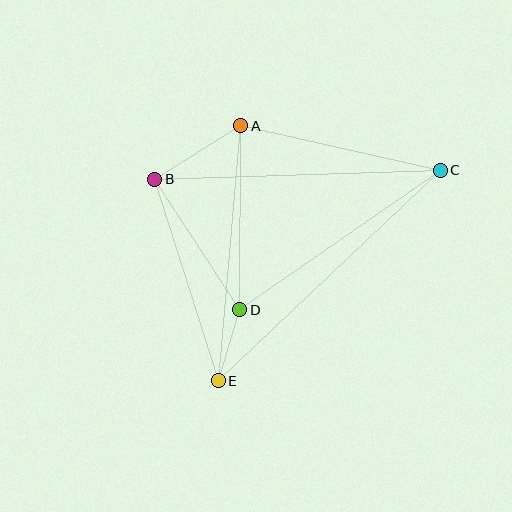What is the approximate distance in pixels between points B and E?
The distance between B and E is approximately 211 pixels.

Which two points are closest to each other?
Points D and E are closest to each other.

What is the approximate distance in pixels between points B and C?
The distance between B and C is approximately 286 pixels.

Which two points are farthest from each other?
Points C and E are farthest from each other.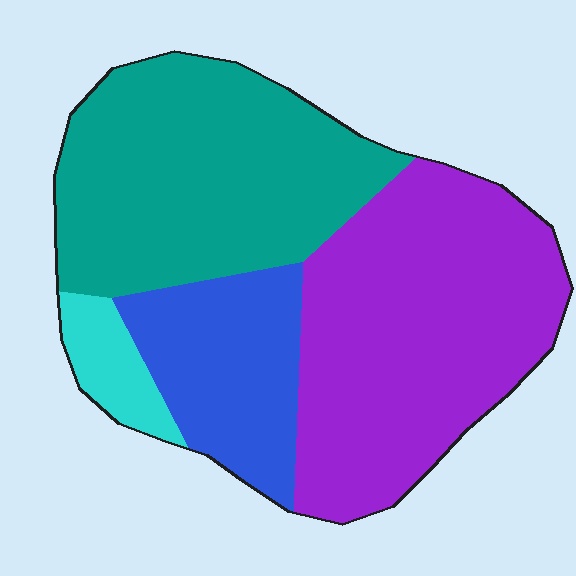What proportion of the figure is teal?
Teal takes up about three eighths (3/8) of the figure.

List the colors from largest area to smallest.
From largest to smallest: purple, teal, blue, cyan.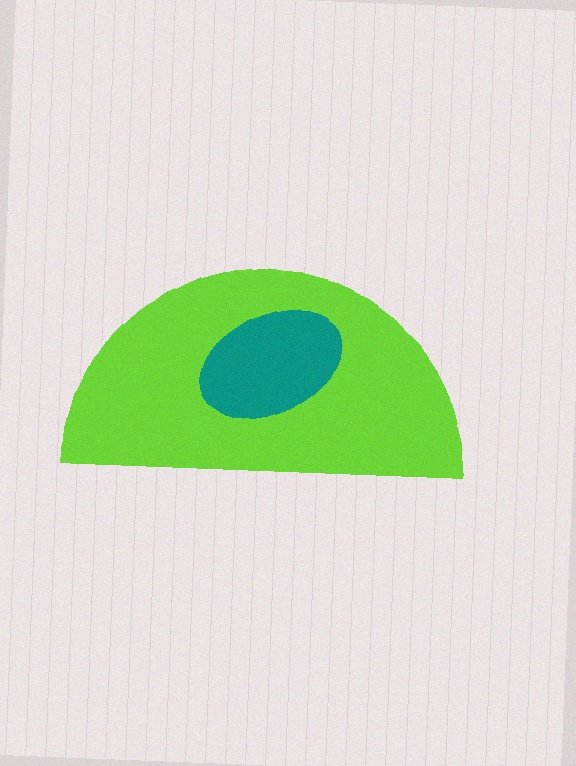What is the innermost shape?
The teal ellipse.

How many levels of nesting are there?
2.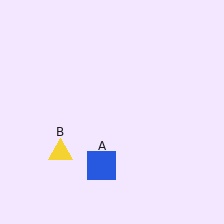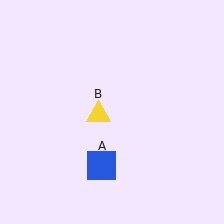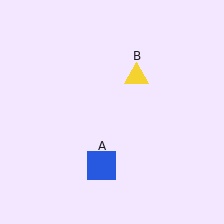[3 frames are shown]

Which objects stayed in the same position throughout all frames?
Blue square (object A) remained stationary.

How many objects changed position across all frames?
1 object changed position: yellow triangle (object B).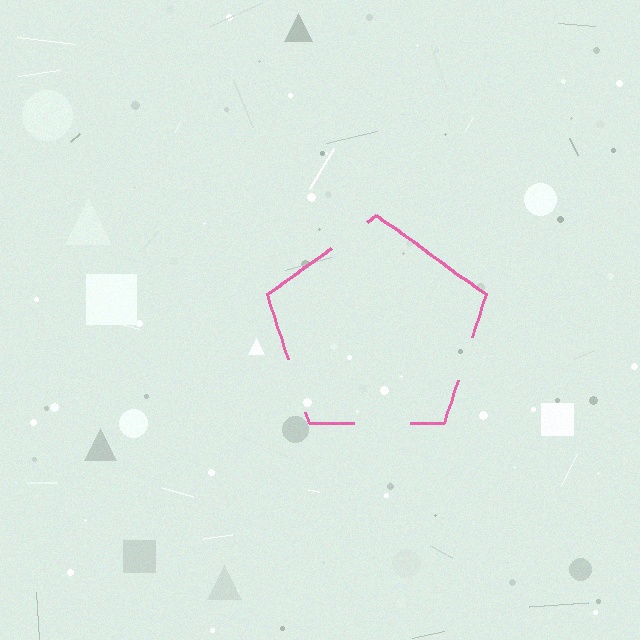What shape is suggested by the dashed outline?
The dashed outline suggests a pentagon.